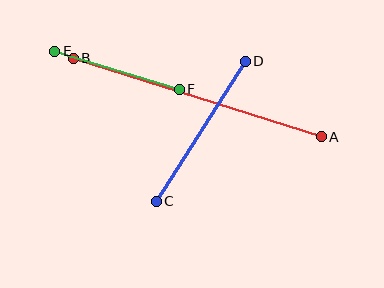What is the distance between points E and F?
The distance is approximately 130 pixels.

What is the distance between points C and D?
The distance is approximately 166 pixels.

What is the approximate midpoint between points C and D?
The midpoint is at approximately (201, 131) pixels.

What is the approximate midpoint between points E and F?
The midpoint is at approximately (117, 70) pixels.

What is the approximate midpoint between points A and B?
The midpoint is at approximately (197, 97) pixels.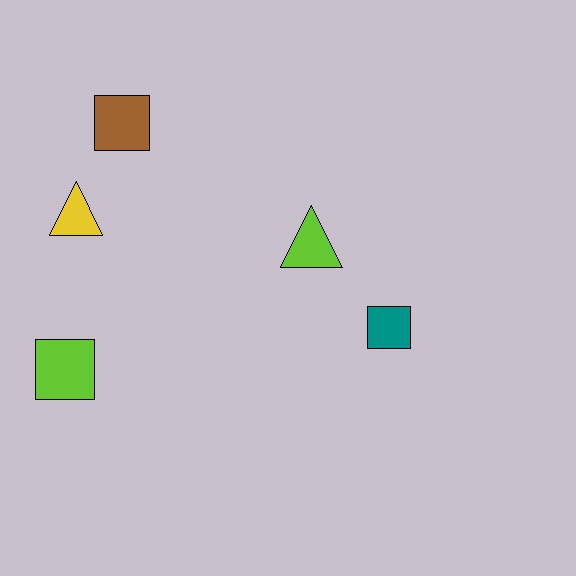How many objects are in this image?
There are 5 objects.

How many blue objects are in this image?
There are no blue objects.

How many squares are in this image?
There are 3 squares.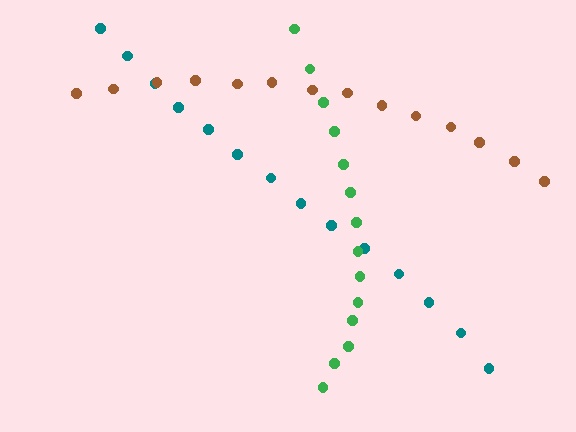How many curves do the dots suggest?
There are 3 distinct paths.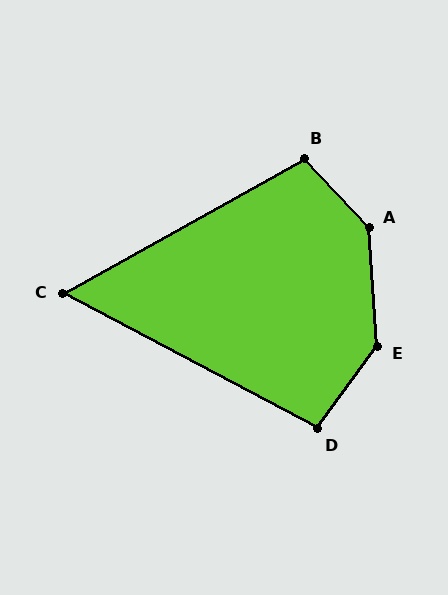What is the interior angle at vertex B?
Approximately 103 degrees (obtuse).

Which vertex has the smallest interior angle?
C, at approximately 57 degrees.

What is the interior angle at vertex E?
Approximately 140 degrees (obtuse).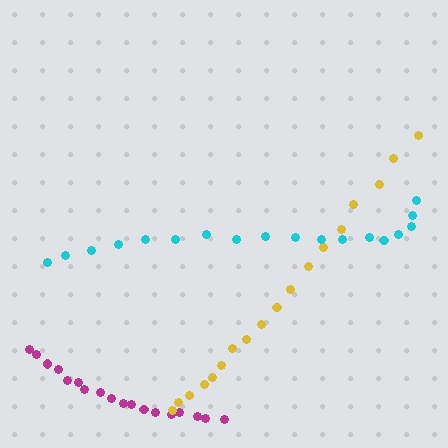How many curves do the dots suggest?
There are 3 distinct paths.